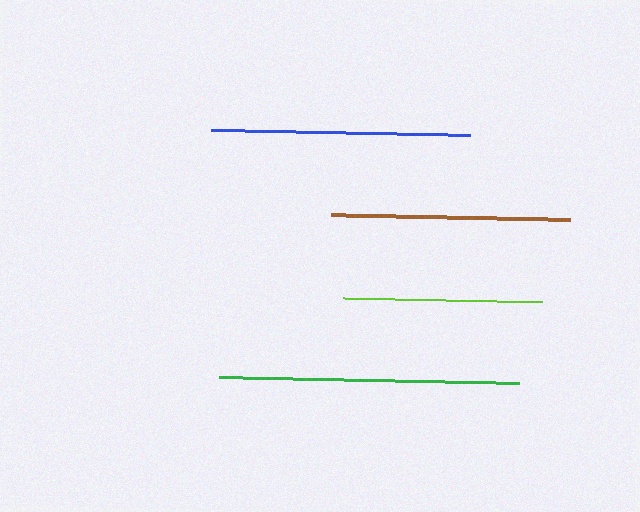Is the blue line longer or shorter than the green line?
The green line is longer than the blue line.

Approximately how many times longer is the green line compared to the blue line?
The green line is approximately 1.2 times the length of the blue line.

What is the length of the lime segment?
The lime segment is approximately 199 pixels long.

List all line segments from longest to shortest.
From longest to shortest: green, blue, brown, lime.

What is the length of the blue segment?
The blue segment is approximately 259 pixels long.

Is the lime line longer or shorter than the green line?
The green line is longer than the lime line.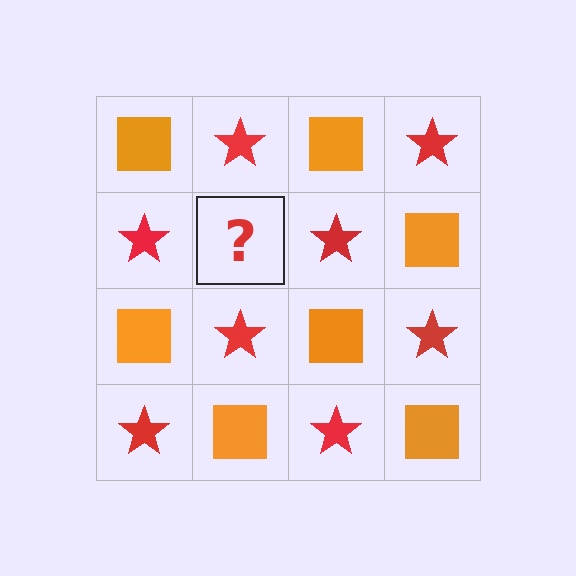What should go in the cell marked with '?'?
The missing cell should contain an orange square.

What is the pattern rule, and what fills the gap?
The rule is that it alternates orange square and red star in a checkerboard pattern. The gap should be filled with an orange square.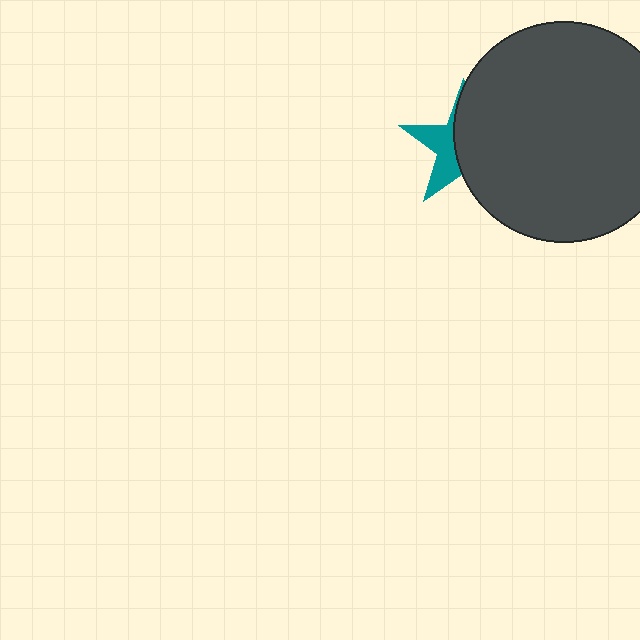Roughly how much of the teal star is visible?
A small part of it is visible (roughly 38%).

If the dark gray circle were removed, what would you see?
You would see the complete teal star.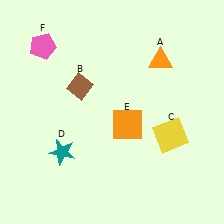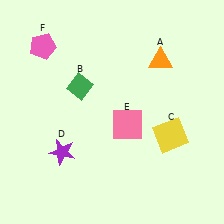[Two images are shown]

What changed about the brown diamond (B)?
In Image 1, B is brown. In Image 2, it changed to green.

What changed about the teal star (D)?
In Image 1, D is teal. In Image 2, it changed to purple.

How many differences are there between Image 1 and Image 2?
There are 3 differences between the two images.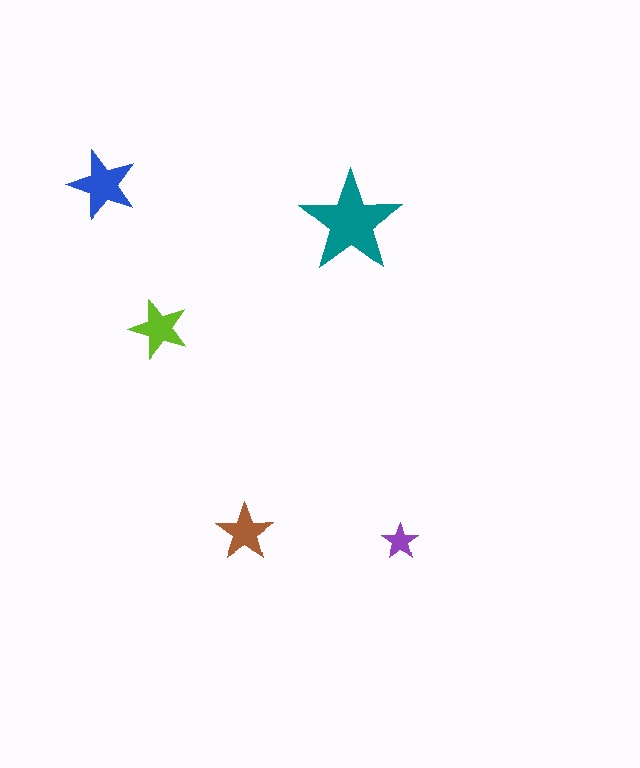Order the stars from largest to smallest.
the teal one, the blue one, the lime one, the brown one, the purple one.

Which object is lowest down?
The purple star is bottommost.